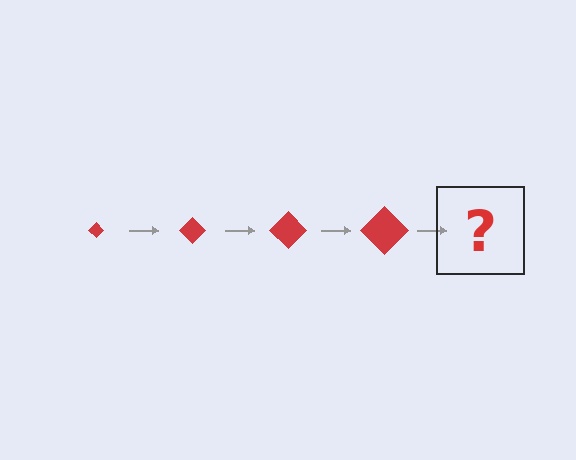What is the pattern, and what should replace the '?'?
The pattern is that the diamond gets progressively larger each step. The '?' should be a red diamond, larger than the previous one.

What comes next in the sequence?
The next element should be a red diamond, larger than the previous one.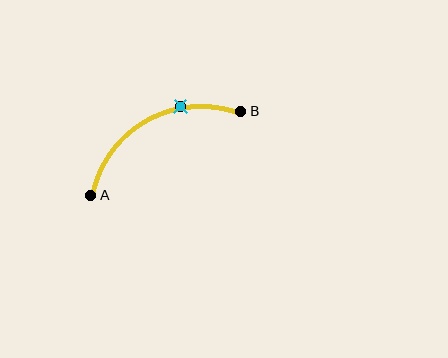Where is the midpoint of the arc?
The arc midpoint is the point on the curve farthest from the straight line joining A and B. It sits above that line.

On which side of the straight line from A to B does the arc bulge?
The arc bulges above the straight line connecting A and B.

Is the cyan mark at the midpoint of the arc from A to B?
No. The cyan mark lies on the arc but is closer to endpoint B. The arc midpoint would be at the point on the curve equidistant along the arc from both A and B.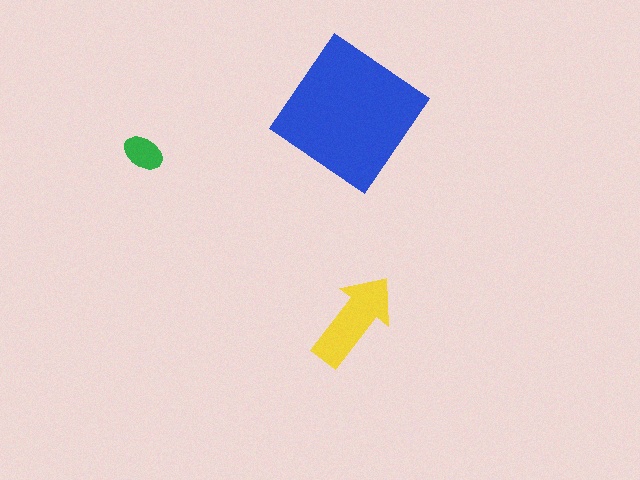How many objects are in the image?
There are 3 objects in the image.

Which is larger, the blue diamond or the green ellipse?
The blue diamond.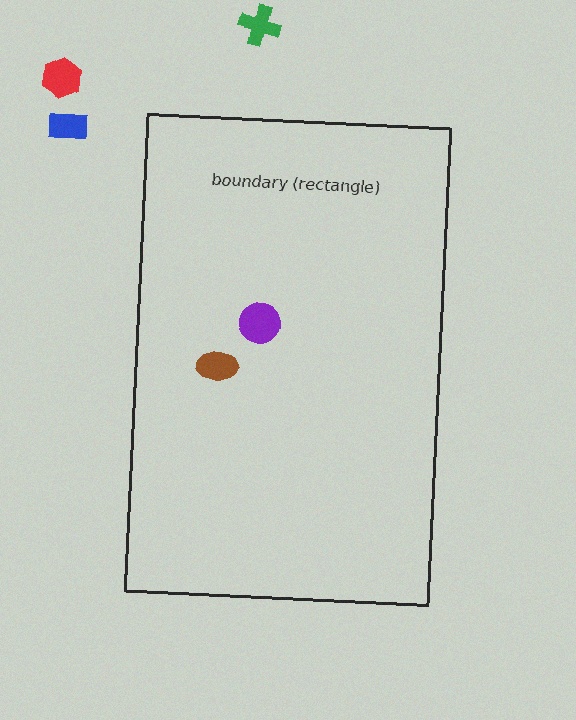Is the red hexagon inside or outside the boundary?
Outside.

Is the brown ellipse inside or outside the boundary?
Inside.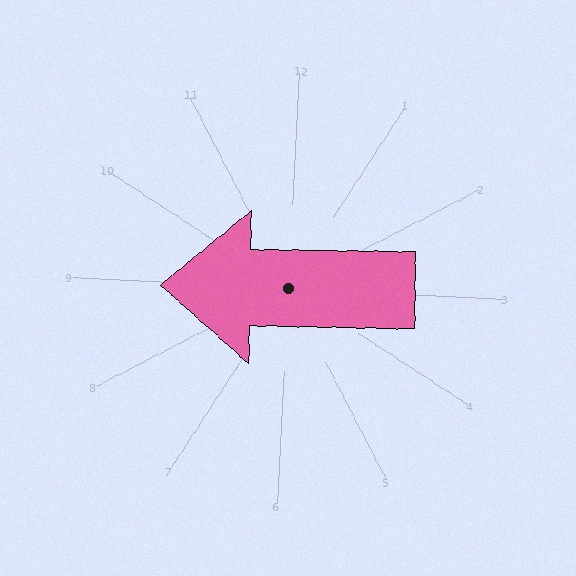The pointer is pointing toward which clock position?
Roughly 9 o'clock.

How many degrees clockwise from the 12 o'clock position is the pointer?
Approximately 268 degrees.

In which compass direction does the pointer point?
West.